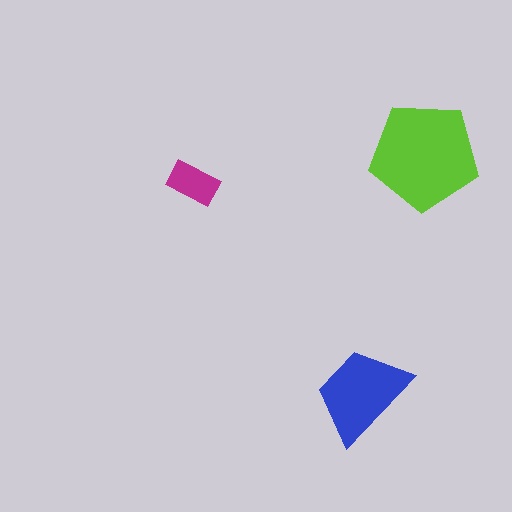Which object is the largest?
The lime pentagon.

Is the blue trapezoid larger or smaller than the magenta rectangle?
Larger.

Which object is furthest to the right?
The lime pentagon is rightmost.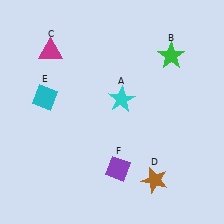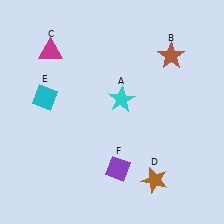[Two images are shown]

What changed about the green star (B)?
In Image 1, B is green. In Image 2, it changed to brown.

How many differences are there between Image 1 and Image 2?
There is 1 difference between the two images.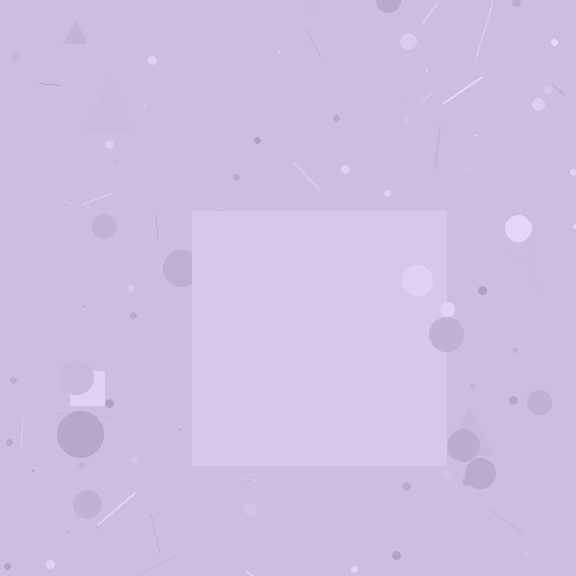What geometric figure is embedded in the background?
A square is embedded in the background.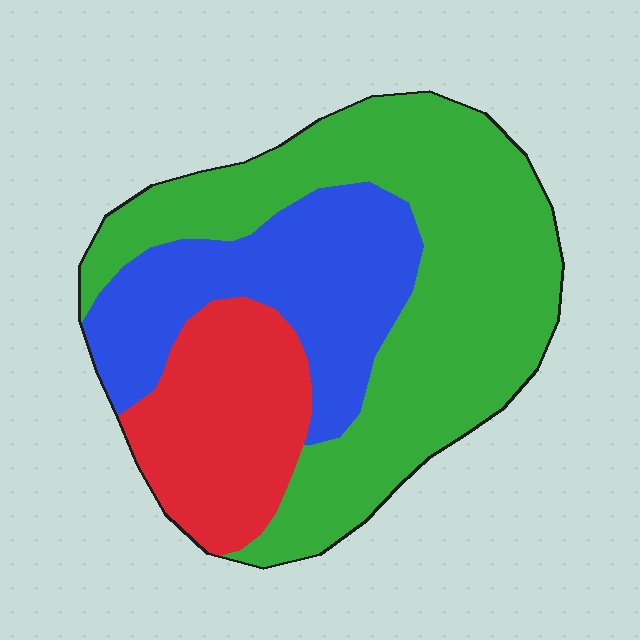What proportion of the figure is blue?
Blue takes up about one quarter (1/4) of the figure.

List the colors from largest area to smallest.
From largest to smallest: green, blue, red.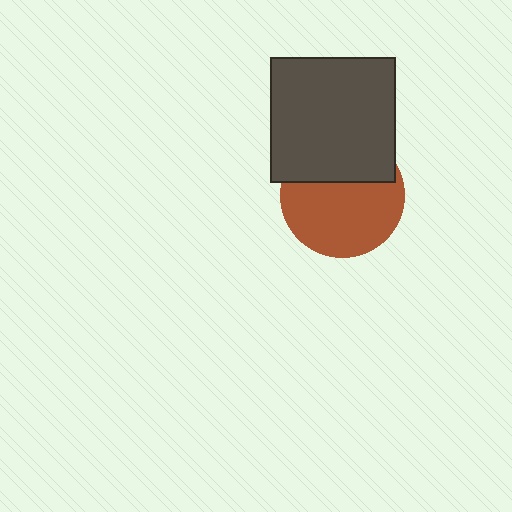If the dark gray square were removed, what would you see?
You would see the complete brown circle.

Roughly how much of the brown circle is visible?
About half of it is visible (roughly 63%).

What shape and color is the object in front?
The object in front is a dark gray square.